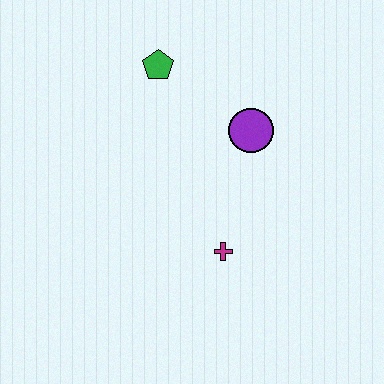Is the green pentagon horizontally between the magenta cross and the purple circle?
No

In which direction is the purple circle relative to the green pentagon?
The purple circle is to the right of the green pentagon.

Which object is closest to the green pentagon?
The purple circle is closest to the green pentagon.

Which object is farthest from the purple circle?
The magenta cross is farthest from the purple circle.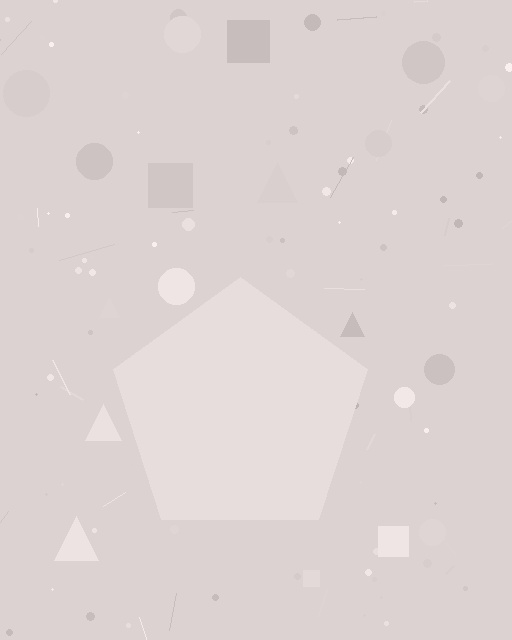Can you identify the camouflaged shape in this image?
The camouflaged shape is a pentagon.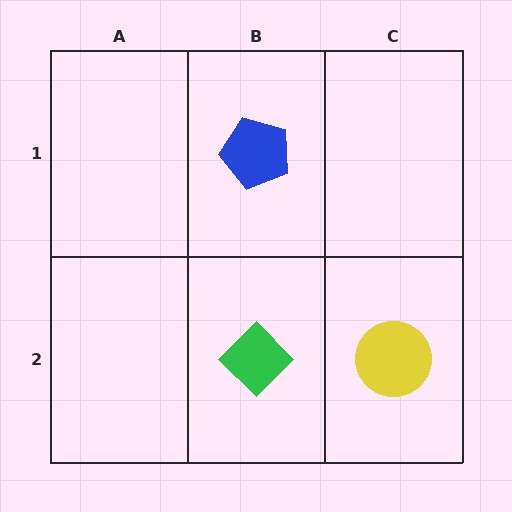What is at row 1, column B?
A blue pentagon.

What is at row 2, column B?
A green diamond.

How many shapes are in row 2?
2 shapes.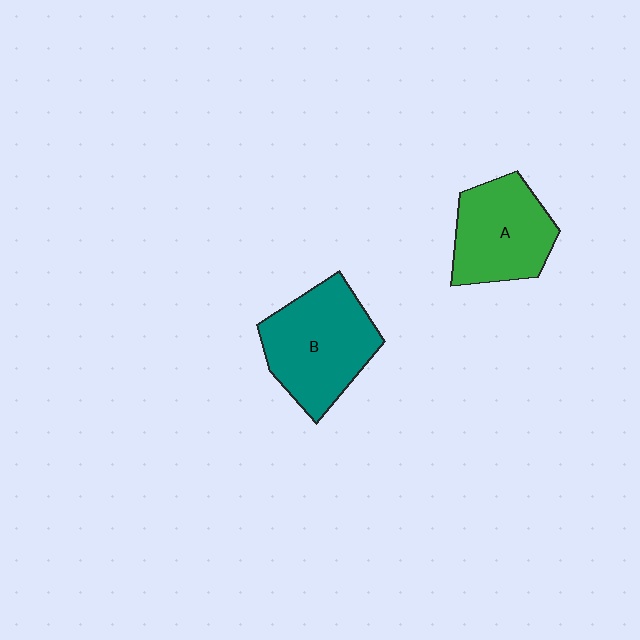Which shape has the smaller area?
Shape A (green).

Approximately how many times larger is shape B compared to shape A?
Approximately 1.2 times.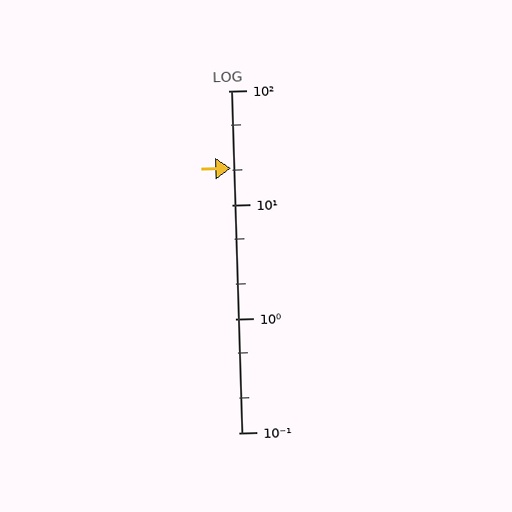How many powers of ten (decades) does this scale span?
The scale spans 3 decades, from 0.1 to 100.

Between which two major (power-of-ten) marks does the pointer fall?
The pointer is between 10 and 100.